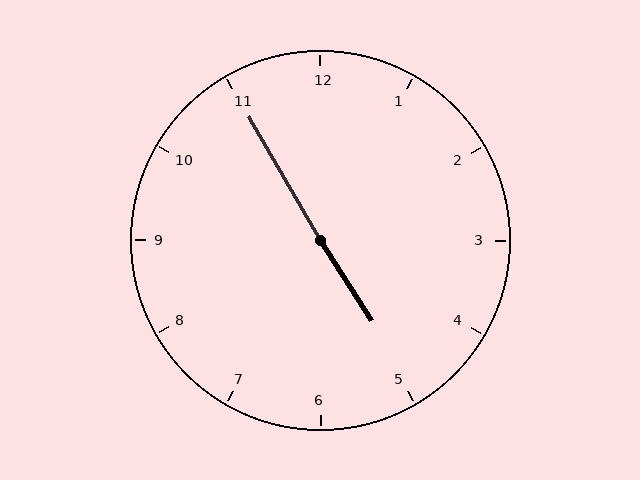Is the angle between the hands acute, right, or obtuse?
It is obtuse.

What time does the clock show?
4:55.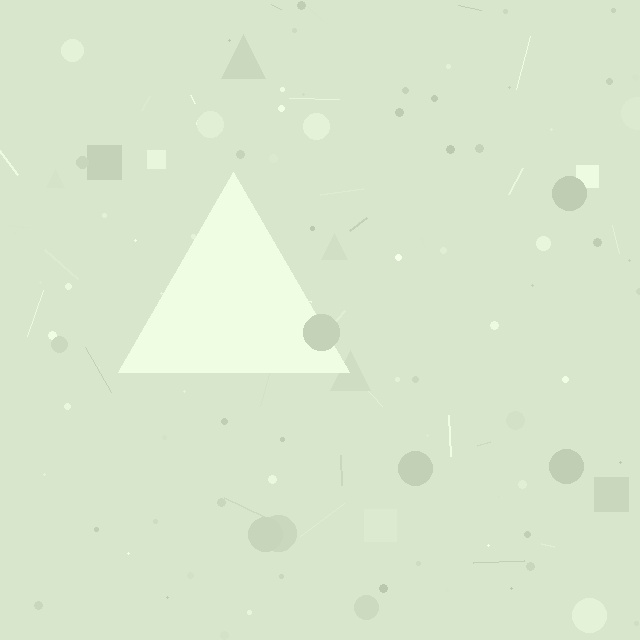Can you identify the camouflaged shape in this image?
The camouflaged shape is a triangle.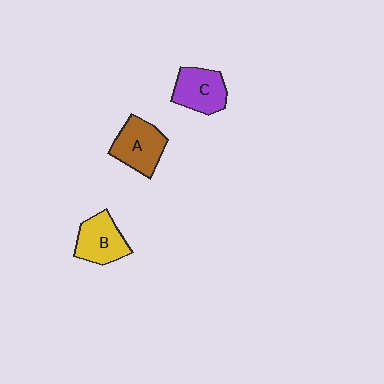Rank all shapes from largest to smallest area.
From largest to smallest: A (brown), B (yellow), C (purple).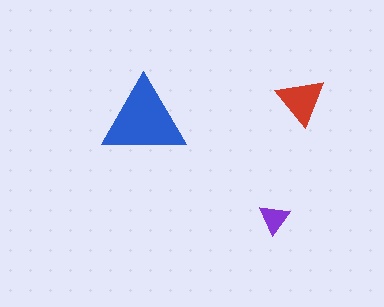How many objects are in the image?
There are 3 objects in the image.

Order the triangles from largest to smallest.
the blue one, the red one, the purple one.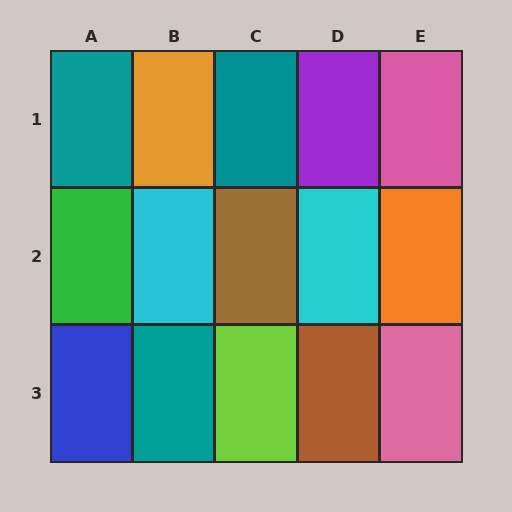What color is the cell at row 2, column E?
Orange.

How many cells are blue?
1 cell is blue.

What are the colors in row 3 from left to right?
Blue, teal, lime, brown, pink.